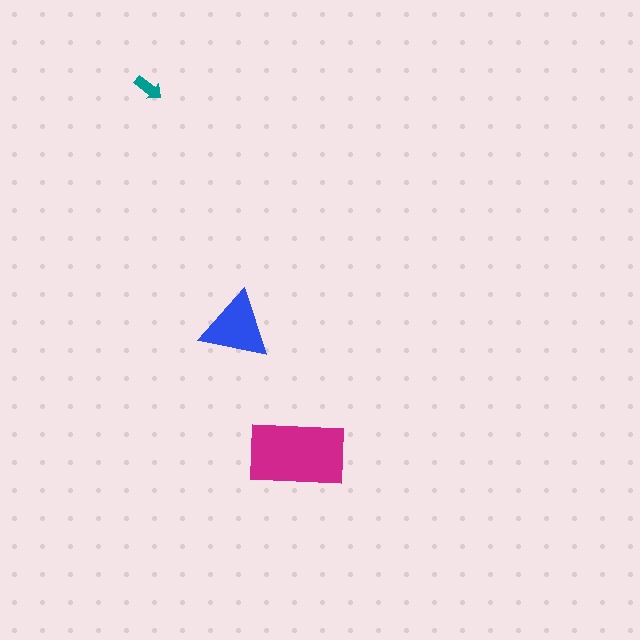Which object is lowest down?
The magenta rectangle is bottommost.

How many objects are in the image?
There are 3 objects in the image.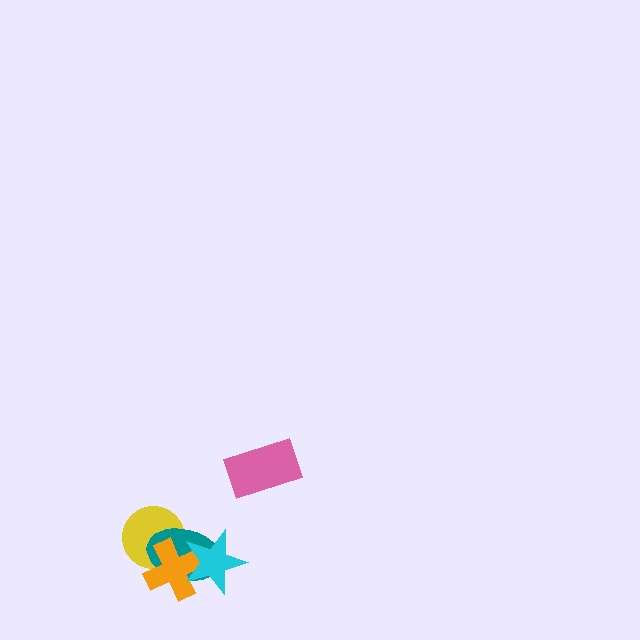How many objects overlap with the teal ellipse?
3 objects overlap with the teal ellipse.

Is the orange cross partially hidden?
Yes, it is partially covered by another shape.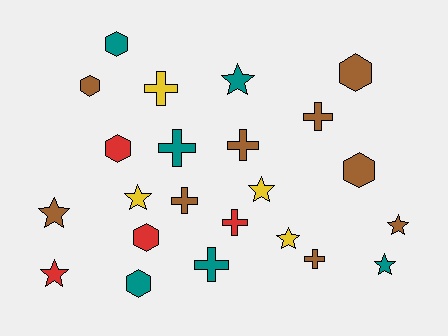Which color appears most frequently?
Brown, with 9 objects.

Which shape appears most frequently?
Cross, with 8 objects.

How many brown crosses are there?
There are 4 brown crosses.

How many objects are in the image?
There are 23 objects.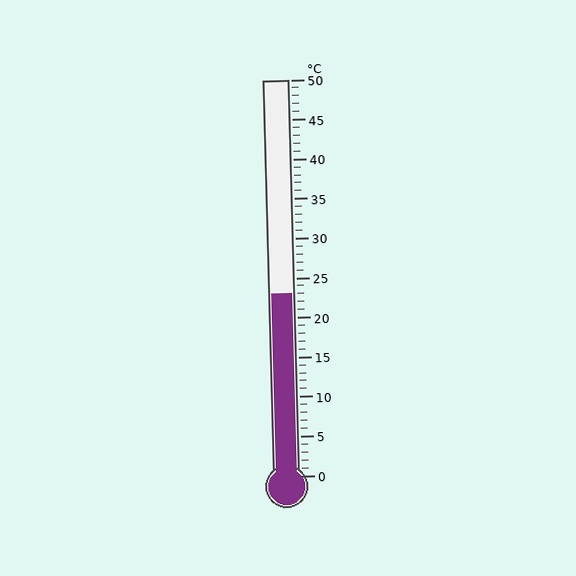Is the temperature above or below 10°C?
The temperature is above 10°C.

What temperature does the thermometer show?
The thermometer shows approximately 23°C.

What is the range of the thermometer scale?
The thermometer scale ranges from 0°C to 50°C.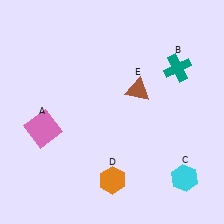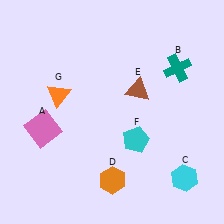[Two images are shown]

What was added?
A cyan pentagon (F), an orange triangle (G) were added in Image 2.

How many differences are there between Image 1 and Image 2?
There are 2 differences between the two images.